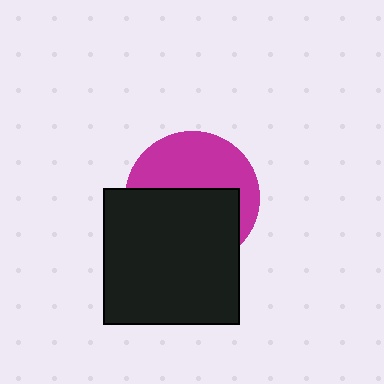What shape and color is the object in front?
The object in front is a black square.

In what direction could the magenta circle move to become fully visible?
The magenta circle could move up. That would shift it out from behind the black square entirely.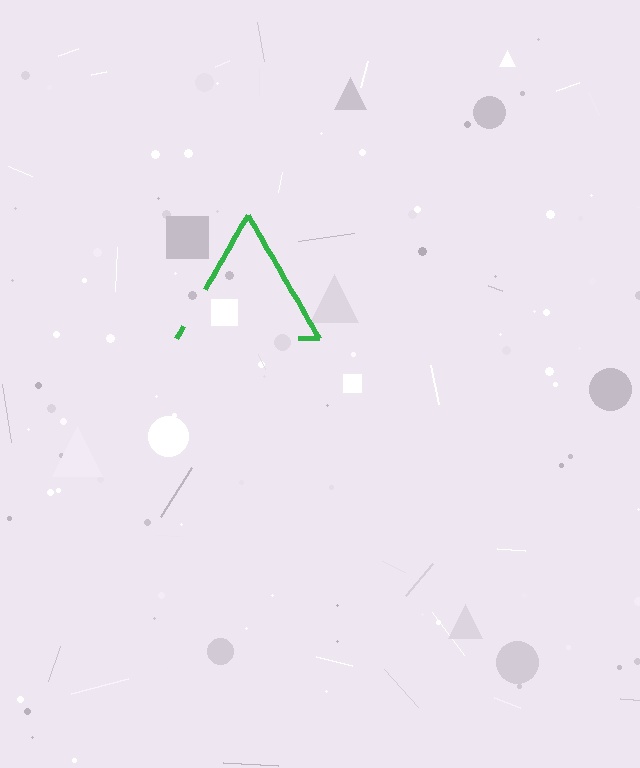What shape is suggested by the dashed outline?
The dashed outline suggests a triangle.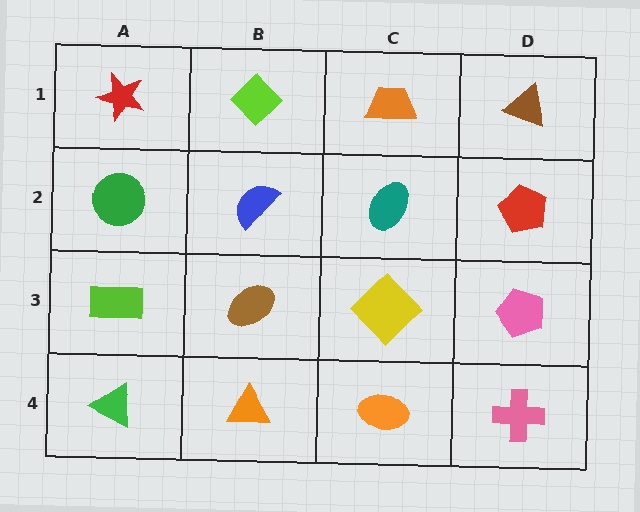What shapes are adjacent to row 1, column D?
A red pentagon (row 2, column D), an orange trapezoid (row 1, column C).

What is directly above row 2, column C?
An orange trapezoid.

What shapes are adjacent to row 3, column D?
A red pentagon (row 2, column D), a pink cross (row 4, column D), a yellow diamond (row 3, column C).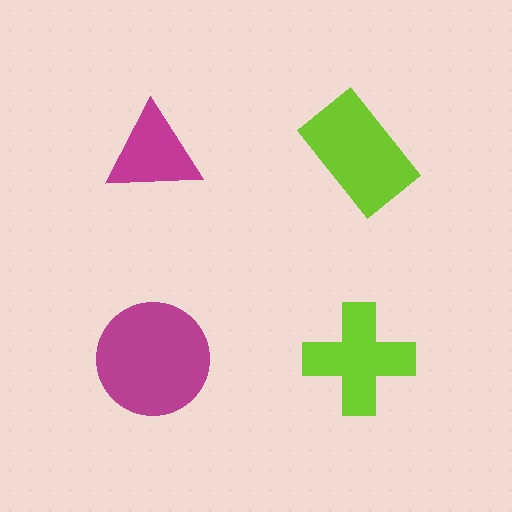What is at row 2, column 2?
A lime cross.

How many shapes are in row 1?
2 shapes.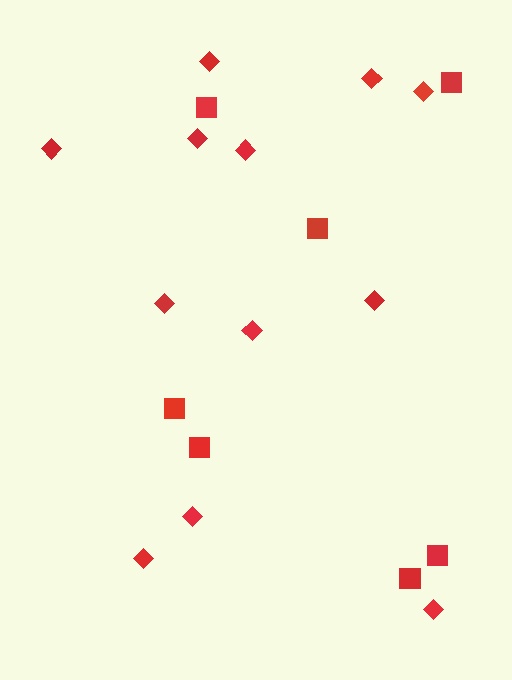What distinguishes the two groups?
There are 2 groups: one group of diamonds (12) and one group of squares (7).